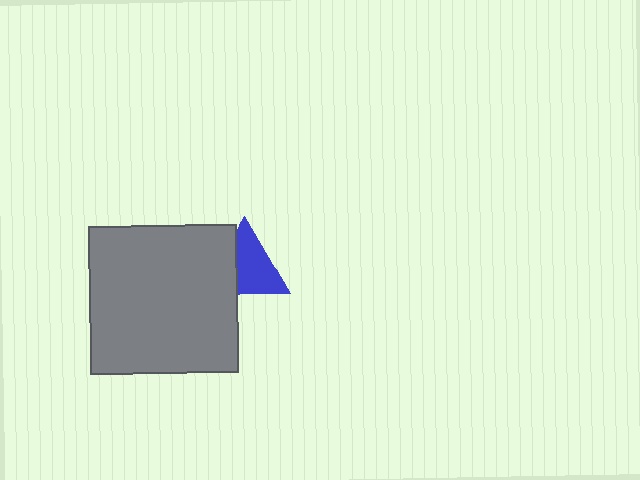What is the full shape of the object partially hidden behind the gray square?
The partially hidden object is a blue triangle.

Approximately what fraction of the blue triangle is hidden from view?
Roughly 36% of the blue triangle is hidden behind the gray square.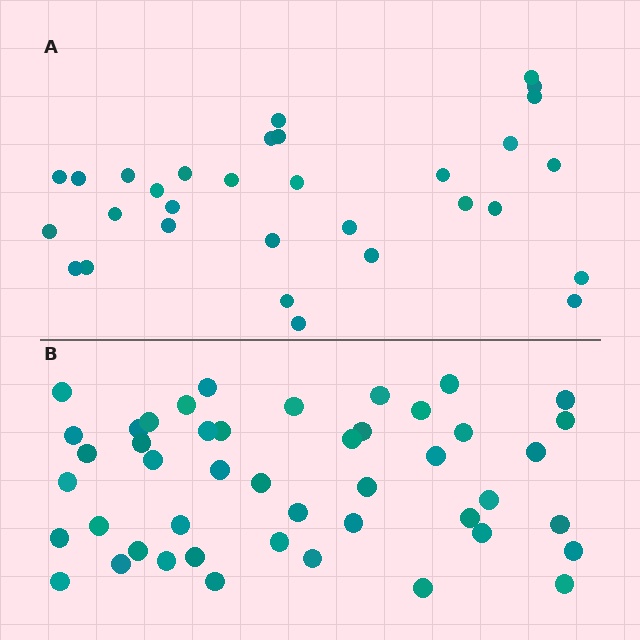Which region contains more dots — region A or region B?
Region B (the bottom region) has more dots.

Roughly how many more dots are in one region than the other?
Region B has approximately 15 more dots than region A.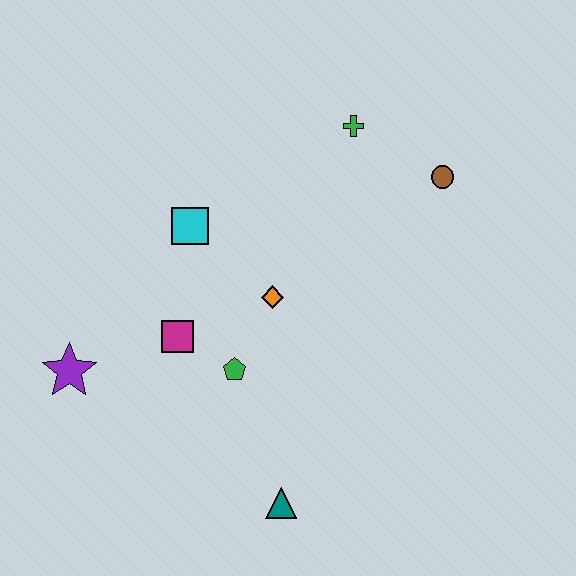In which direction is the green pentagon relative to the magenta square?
The green pentagon is to the right of the magenta square.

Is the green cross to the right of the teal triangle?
Yes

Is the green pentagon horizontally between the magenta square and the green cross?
Yes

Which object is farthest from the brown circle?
The purple star is farthest from the brown circle.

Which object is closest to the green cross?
The brown circle is closest to the green cross.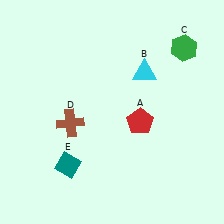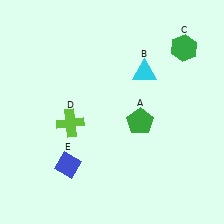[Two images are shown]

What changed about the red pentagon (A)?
In Image 1, A is red. In Image 2, it changed to green.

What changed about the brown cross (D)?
In Image 1, D is brown. In Image 2, it changed to lime.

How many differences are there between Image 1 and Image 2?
There are 3 differences between the two images.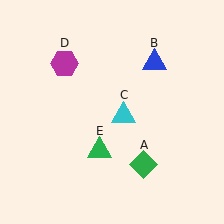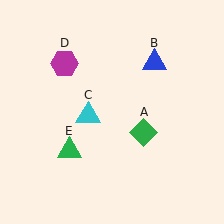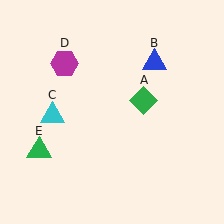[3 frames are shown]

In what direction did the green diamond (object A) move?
The green diamond (object A) moved up.